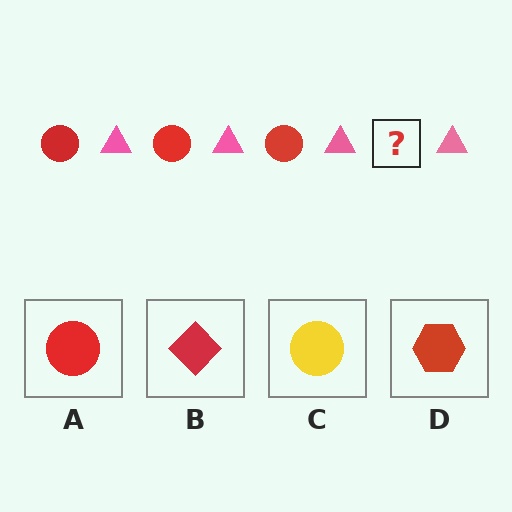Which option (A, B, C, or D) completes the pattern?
A.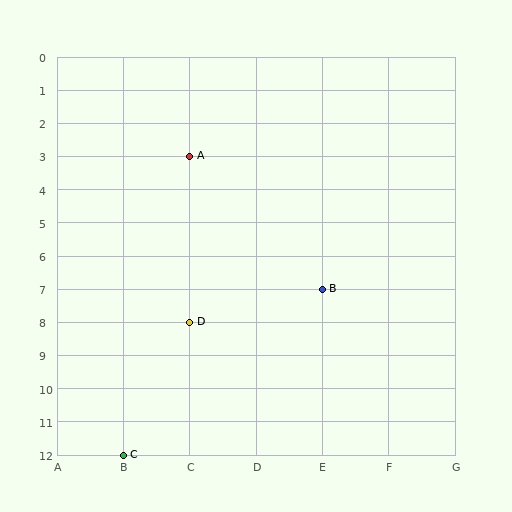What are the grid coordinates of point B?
Point B is at grid coordinates (E, 7).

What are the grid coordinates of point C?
Point C is at grid coordinates (B, 12).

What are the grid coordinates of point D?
Point D is at grid coordinates (C, 8).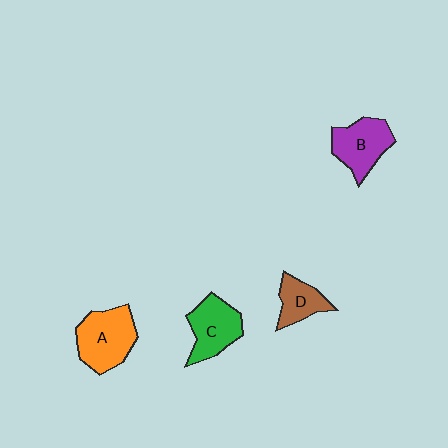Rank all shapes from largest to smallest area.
From largest to smallest: A (orange), B (purple), C (green), D (brown).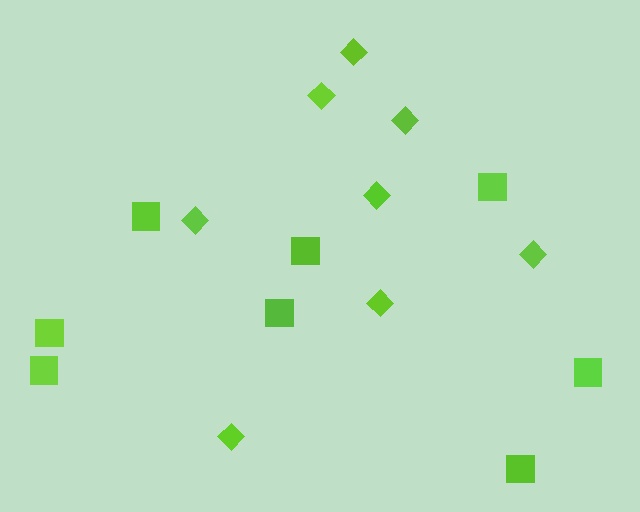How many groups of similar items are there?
There are 2 groups: one group of diamonds (8) and one group of squares (8).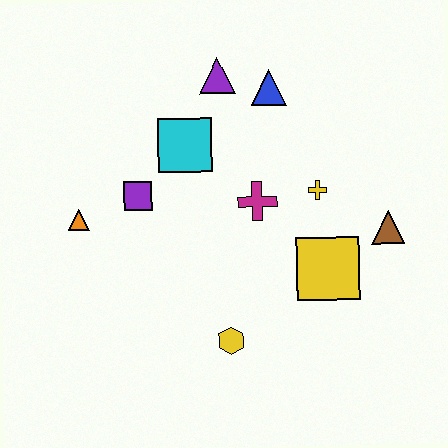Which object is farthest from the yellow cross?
The orange triangle is farthest from the yellow cross.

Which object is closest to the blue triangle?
The purple triangle is closest to the blue triangle.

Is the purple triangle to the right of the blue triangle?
No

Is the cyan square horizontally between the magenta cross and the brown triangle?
No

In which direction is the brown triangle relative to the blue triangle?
The brown triangle is below the blue triangle.